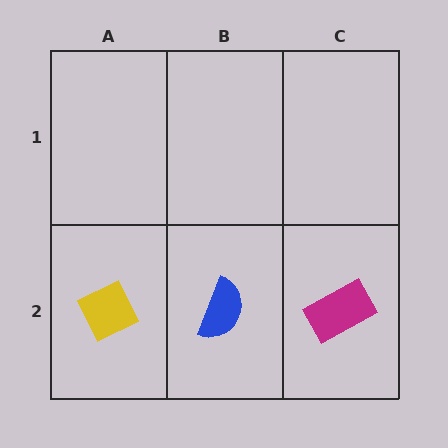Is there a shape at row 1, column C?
No, that cell is empty.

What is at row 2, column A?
A yellow diamond.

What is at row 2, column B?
A blue semicircle.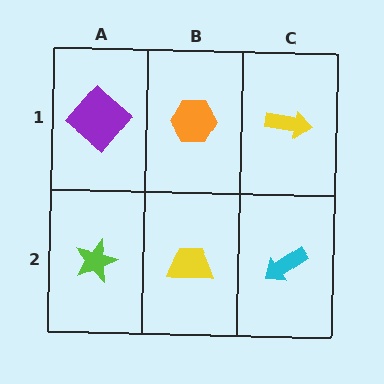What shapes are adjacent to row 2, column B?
An orange hexagon (row 1, column B), a lime star (row 2, column A), a cyan arrow (row 2, column C).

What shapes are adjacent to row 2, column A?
A purple diamond (row 1, column A), a yellow trapezoid (row 2, column B).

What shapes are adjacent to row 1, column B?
A yellow trapezoid (row 2, column B), a purple diamond (row 1, column A), a yellow arrow (row 1, column C).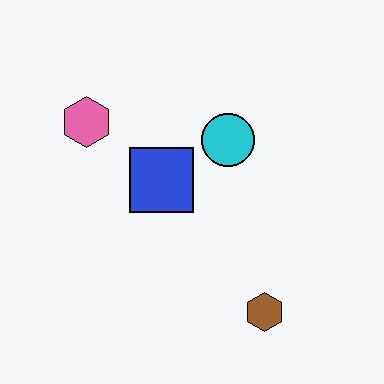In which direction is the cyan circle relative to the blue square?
The cyan circle is to the right of the blue square.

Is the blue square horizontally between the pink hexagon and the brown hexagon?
Yes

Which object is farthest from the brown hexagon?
The pink hexagon is farthest from the brown hexagon.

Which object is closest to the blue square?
The cyan circle is closest to the blue square.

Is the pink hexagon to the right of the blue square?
No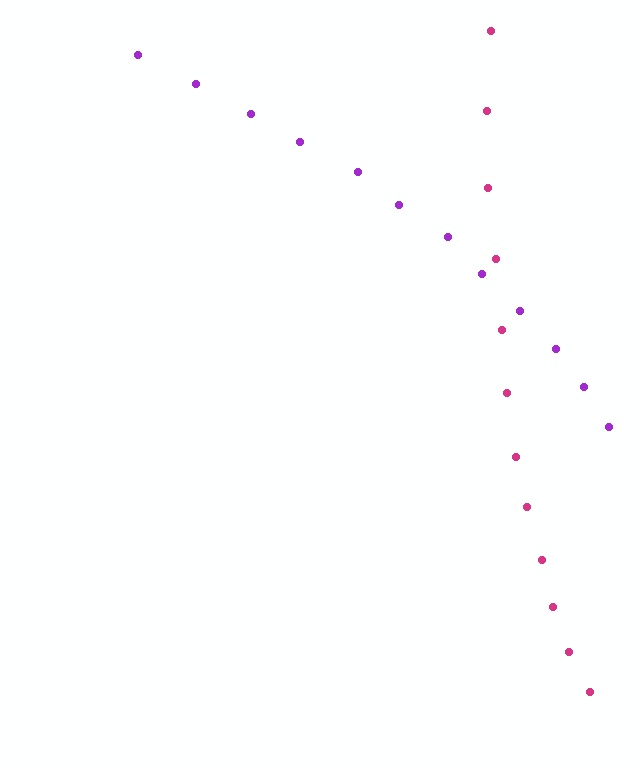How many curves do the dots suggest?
There are 2 distinct paths.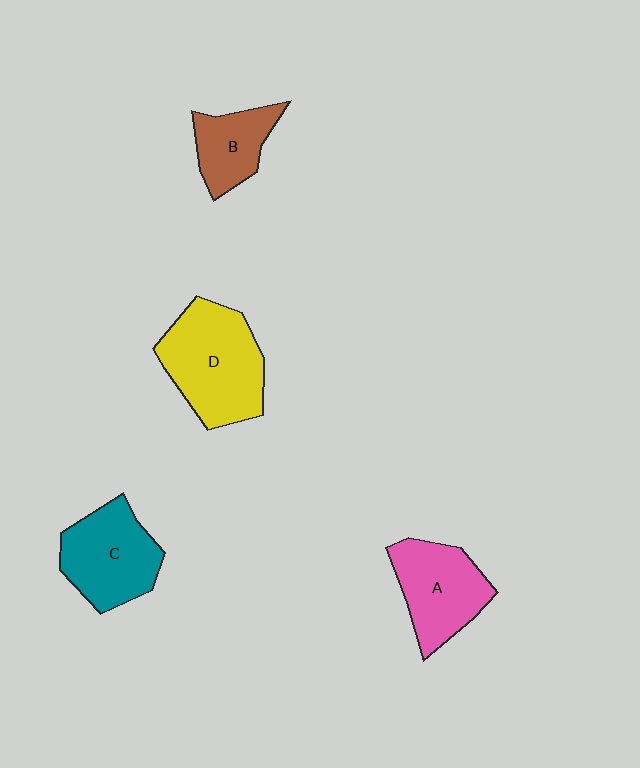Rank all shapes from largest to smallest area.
From largest to smallest: D (yellow), C (teal), A (pink), B (brown).